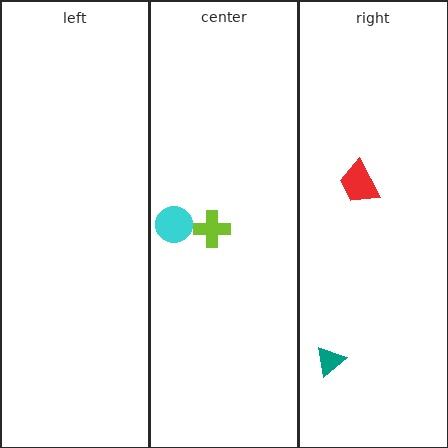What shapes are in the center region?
The lime cross, the cyan circle.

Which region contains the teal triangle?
The right region.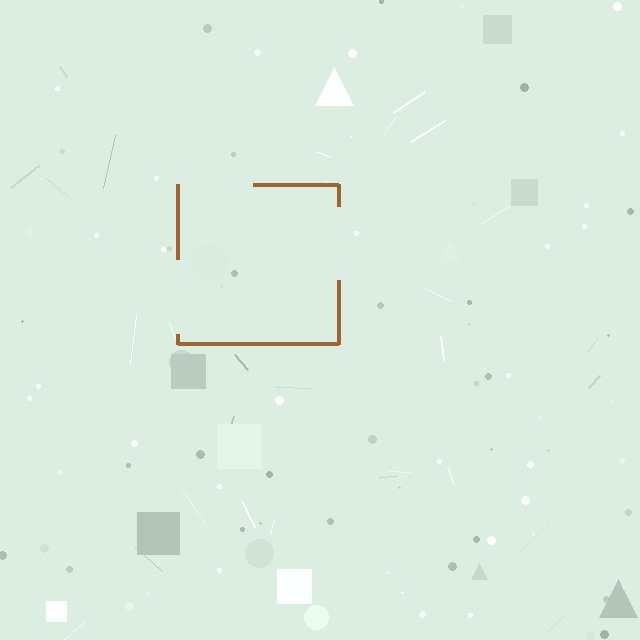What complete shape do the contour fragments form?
The contour fragments form a square.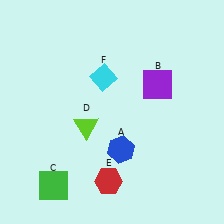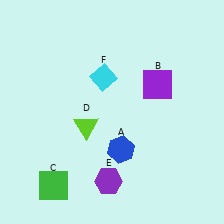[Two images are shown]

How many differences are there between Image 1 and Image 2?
There is 1 difference between the two images.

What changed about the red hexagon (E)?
In Image 1, E is red. In Image 2, it changed to purple.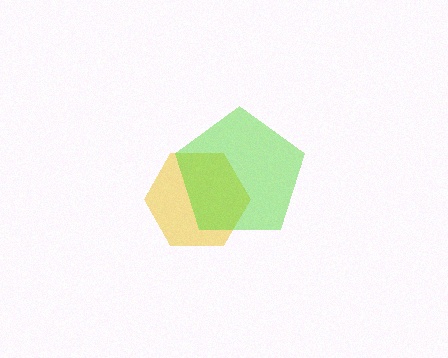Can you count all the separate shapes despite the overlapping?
Yes, there are 2 separate shapes.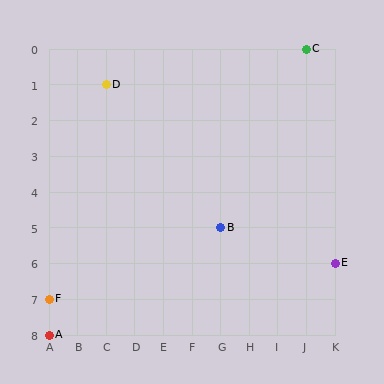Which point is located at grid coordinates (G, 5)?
Point B is at (G, 5).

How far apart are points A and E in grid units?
Points A and E are 10 columns and 2 rows apart (about 10.2 grid units diagonally).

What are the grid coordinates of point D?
Point D is at grid coordinates (C, 1).